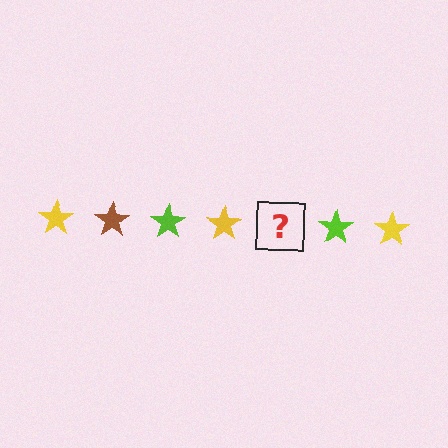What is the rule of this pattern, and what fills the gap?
The rule is that the pattern cycles through yellow, brown, lime stars. The gap should be filled with a brown star.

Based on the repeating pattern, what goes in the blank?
The blank should be a brown star.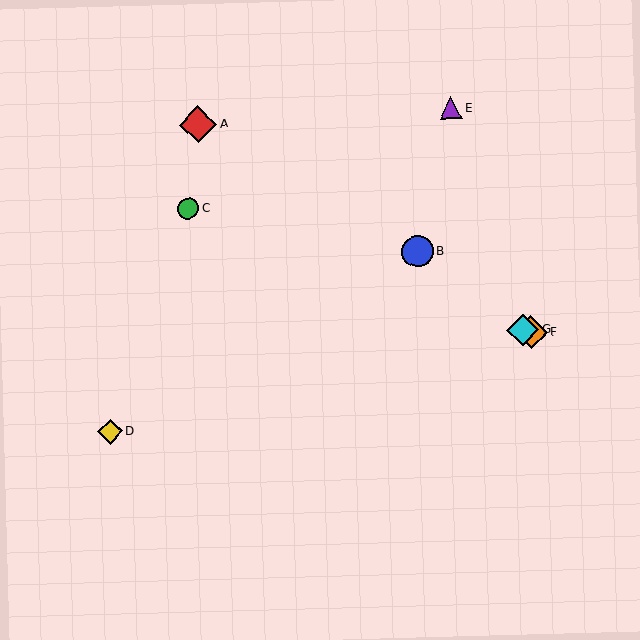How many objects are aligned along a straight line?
3 objects (C, F, G) are aligned along a straight line.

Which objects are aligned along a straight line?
Objects C, F, G are aligned along a straight line.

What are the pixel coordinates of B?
Object B is at (418, 251).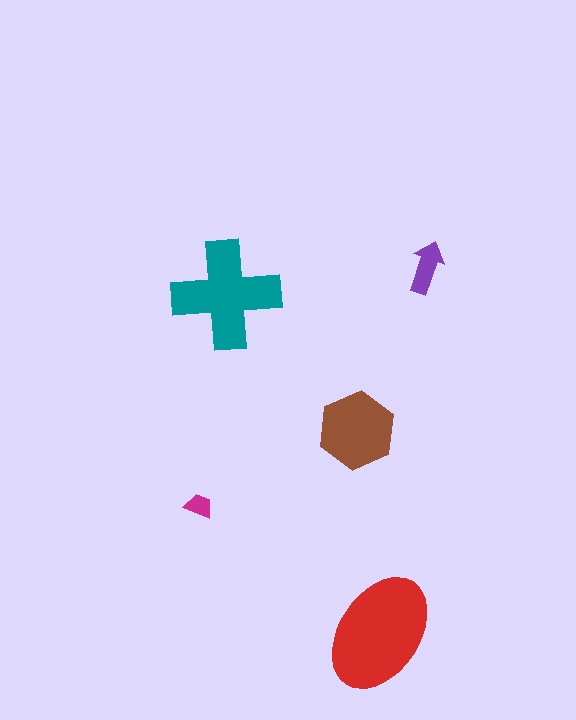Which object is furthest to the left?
The magenta trapezoid is leftmost.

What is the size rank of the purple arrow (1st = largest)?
4th.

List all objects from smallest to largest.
The magenta trapezoid, the purple arrow, the brown hexagon, the teal cross, the red ellipse.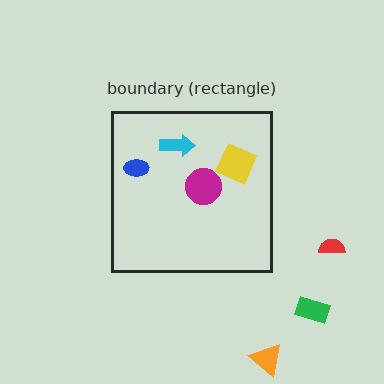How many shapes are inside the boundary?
4 inside, 3 outside.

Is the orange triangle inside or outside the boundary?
Outside.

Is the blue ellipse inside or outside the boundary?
Inside.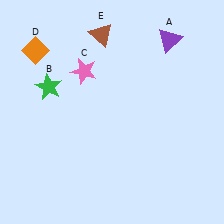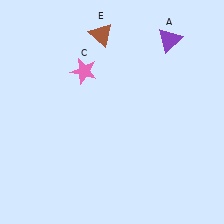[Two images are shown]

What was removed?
The orange diamond (D), the green star (B) were removed in Image 2.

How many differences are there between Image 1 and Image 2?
There are 2 differences between the two images.